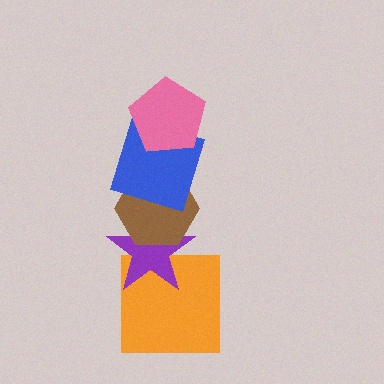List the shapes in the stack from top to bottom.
From top to bottom: the pink pentagon, the blue square, the brown hexagon, the purple star, the orange square.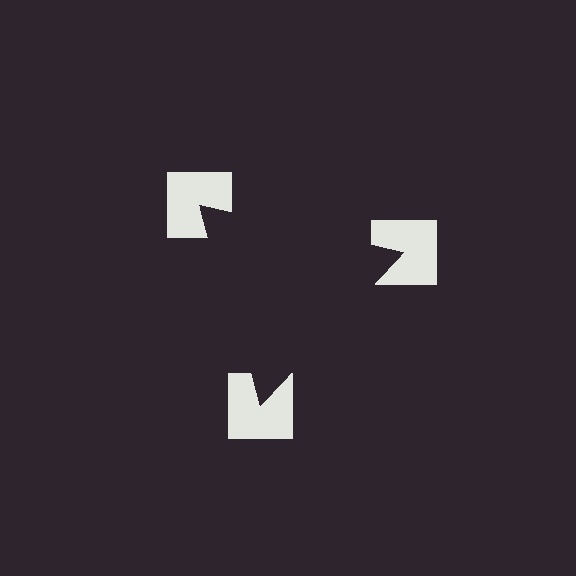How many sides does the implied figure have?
3 sides.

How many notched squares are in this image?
There are 3 — one at each vertex of the illusory triangle.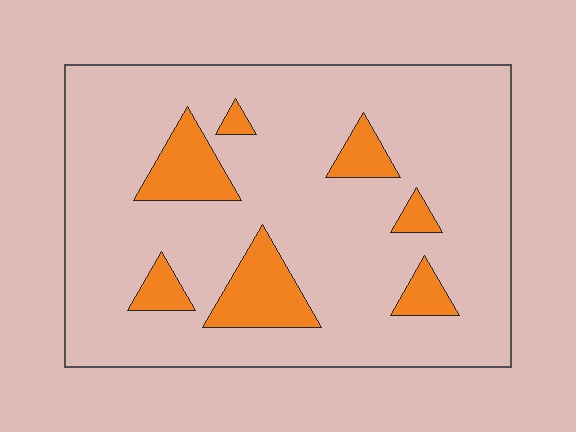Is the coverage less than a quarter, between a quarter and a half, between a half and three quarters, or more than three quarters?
Less than a quarter.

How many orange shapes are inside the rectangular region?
7.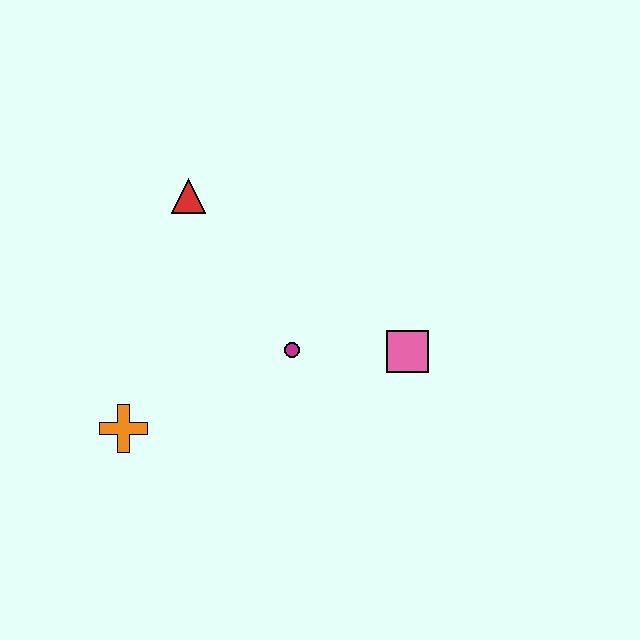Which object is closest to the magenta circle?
The pink square is closest to the magenta circle.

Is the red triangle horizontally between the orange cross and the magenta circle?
Yes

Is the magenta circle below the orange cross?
No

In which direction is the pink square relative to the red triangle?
The pink square is to the right of the red triangle.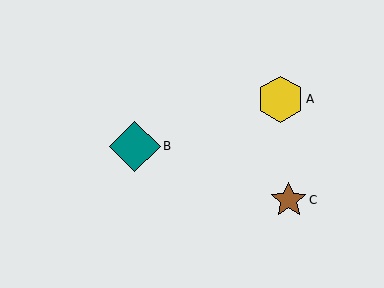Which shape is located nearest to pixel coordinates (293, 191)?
The brown star (labeled C) at (289, 200) is nearest to that location.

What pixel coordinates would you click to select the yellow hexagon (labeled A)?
Click at (280, 99) to select the yellow hexagon A.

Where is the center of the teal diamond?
The center of the teal diamond is at (135, 146).